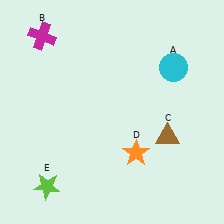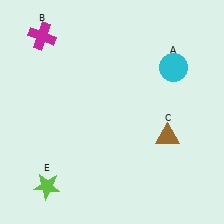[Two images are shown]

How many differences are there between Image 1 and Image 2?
There is 1 difference between the two images.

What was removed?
The orange star (D) was removed in Image 2.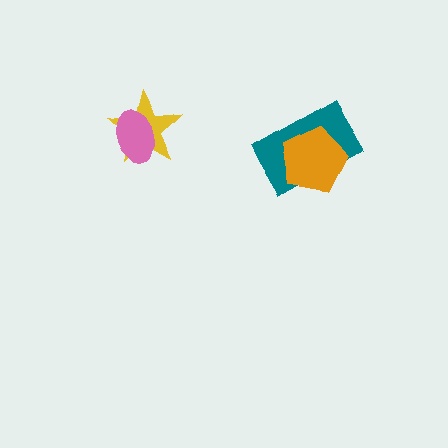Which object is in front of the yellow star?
The pink ellipse is in front of the yellow star.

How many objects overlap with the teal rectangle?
1 object overlaps with the teal rectangle.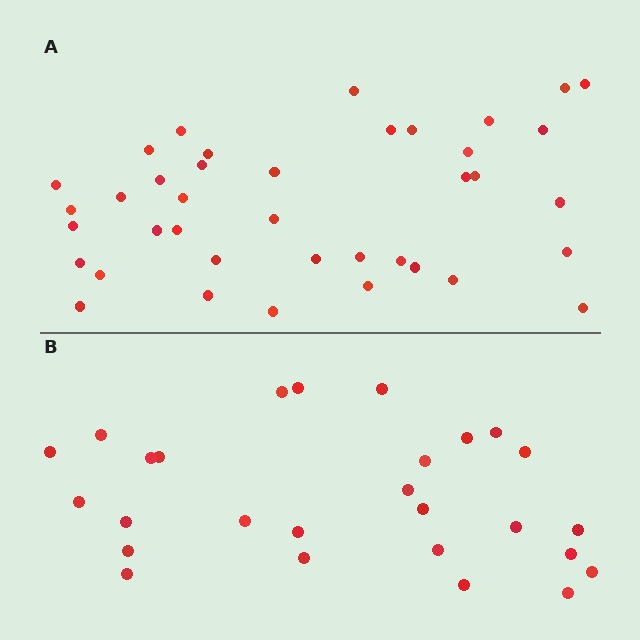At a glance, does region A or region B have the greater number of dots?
Region A (the top region) has more dots.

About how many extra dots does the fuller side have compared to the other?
Region A has roughly 12 or so more dots than region B.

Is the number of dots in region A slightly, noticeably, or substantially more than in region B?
Region A has noticeably more, but not dramatically so. The ratio is roughly 1.4 to 1.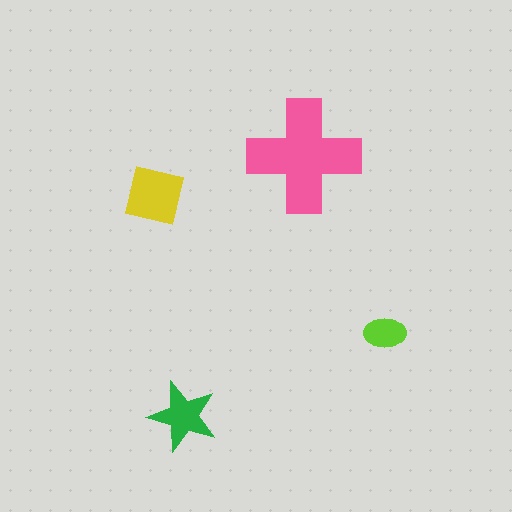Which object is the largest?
The pink cross.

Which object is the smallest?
The lime ellipse.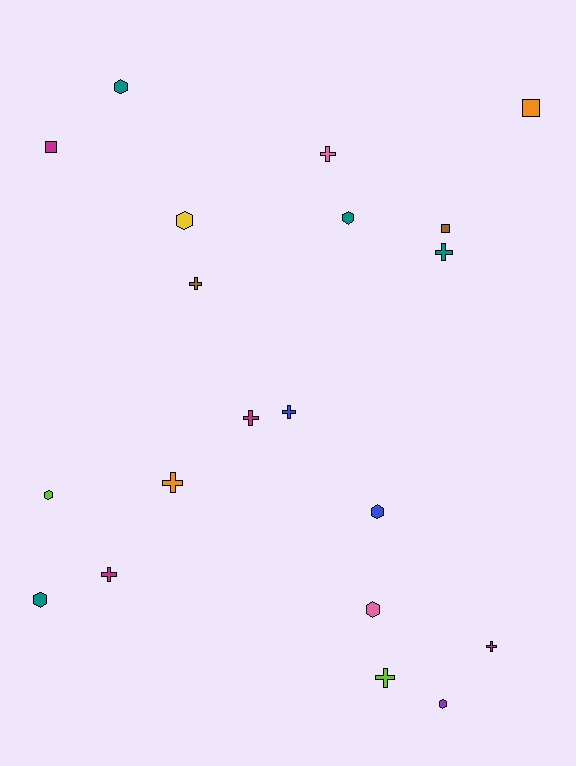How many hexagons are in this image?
There are 8 hexagons.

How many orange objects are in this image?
There are 2 orange objects.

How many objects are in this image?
There are 20 objects.